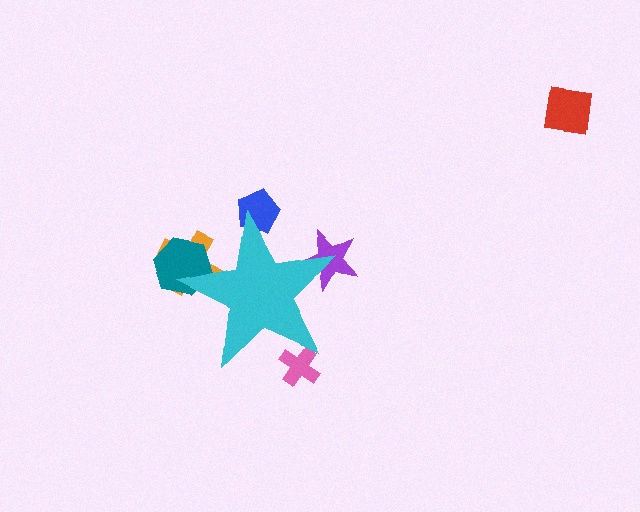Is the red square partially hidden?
No, the red square is fully visible.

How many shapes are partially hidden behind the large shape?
5 shapes are partially hidden.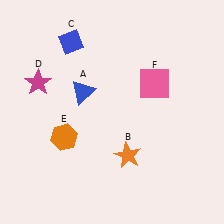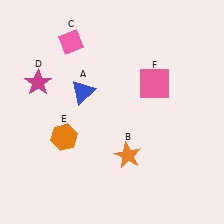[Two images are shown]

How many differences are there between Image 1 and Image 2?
There is 1 difference between the two images.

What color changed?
The diamond (C) changed from blue in Image 1 to pink in Image 2.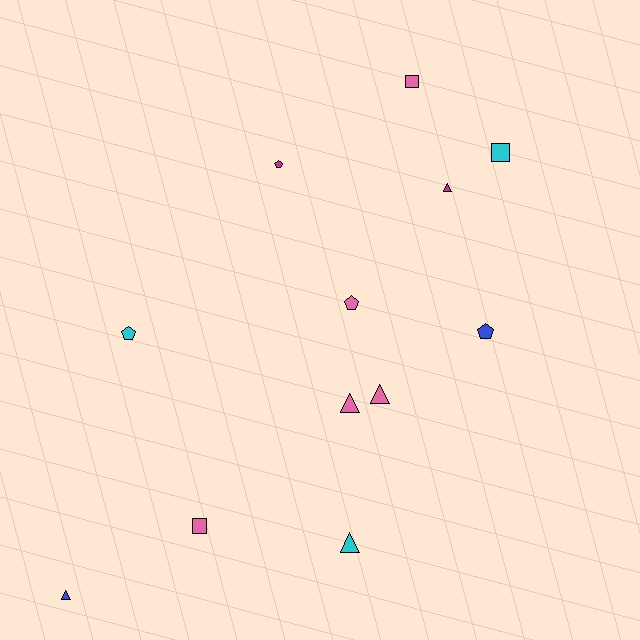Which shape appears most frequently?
Triangle, with 5 objects.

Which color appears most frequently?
Pink, with 5 objects.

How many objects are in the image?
There are 12 objects.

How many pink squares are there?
There are 2 pink squares.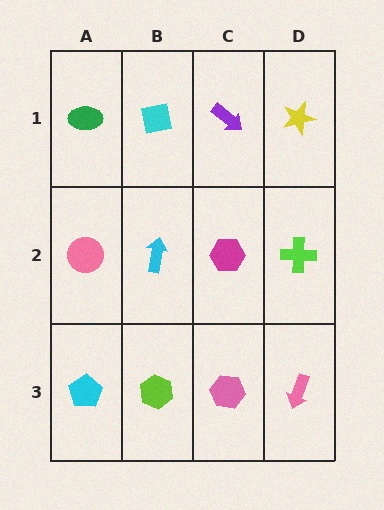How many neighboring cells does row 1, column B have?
3.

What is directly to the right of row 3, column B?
A pink hexagon.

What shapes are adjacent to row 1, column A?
A pink circle (row 2, column A), a cyan square (row 1, column B).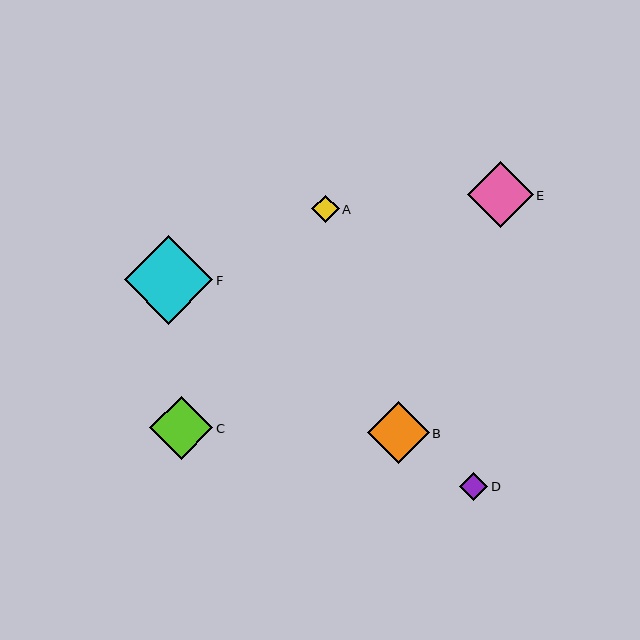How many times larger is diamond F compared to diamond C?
Diamond F is approximately 1.4 times the size of diamond C.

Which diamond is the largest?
Diamond F is the largest with a size of approximately 88 pixels.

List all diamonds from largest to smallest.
From largest to smallest: F, E, C, B, D, A.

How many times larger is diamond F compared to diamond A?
Diamond F is approximately 3.2 times the size of diamond A.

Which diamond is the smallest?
Diamond A is the smallest with a size of approximately 28 pixels.